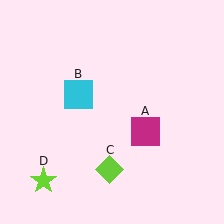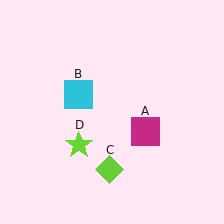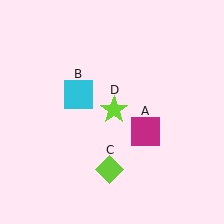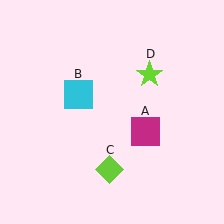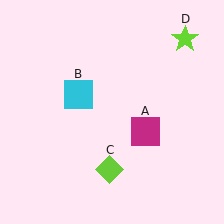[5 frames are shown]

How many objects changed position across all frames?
1 object changed position: lime star (object D).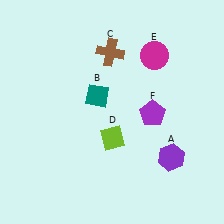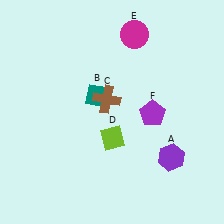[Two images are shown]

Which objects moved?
The objects that moved are: the brown cross (C), the magenta circle (E).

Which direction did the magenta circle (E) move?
The magenta circle (E) moved up.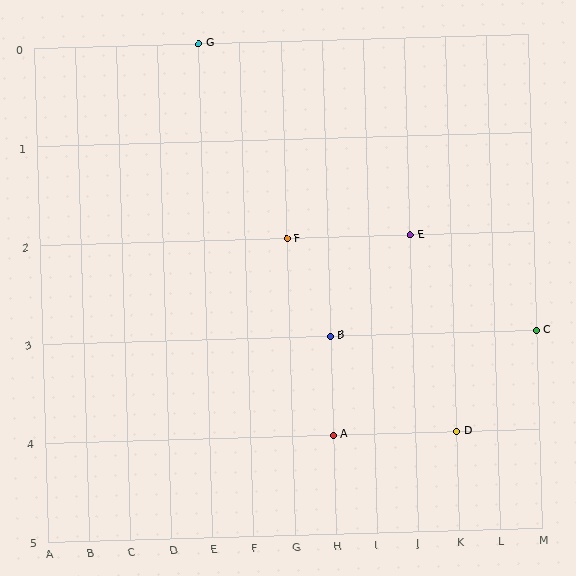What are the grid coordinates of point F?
Point F is at grid coordinates (G, 2).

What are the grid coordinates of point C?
Point C is at grid coordinates (M, 3).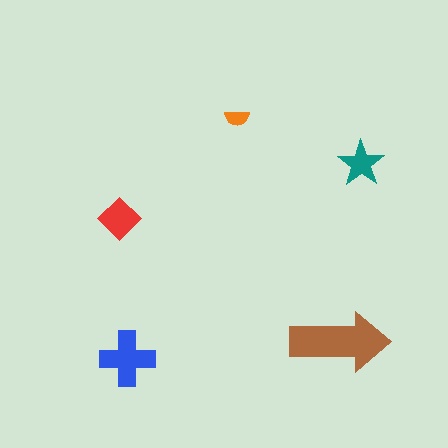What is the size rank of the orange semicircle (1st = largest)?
5th.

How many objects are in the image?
There are 5 objects in the image.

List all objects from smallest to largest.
The orange semicircle, the teal star, the red diamond, the blue cross, the brown arrow.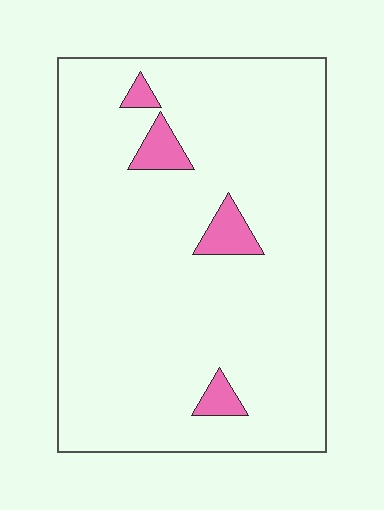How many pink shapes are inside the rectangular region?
4.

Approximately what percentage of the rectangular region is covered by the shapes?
Approximately 5%.